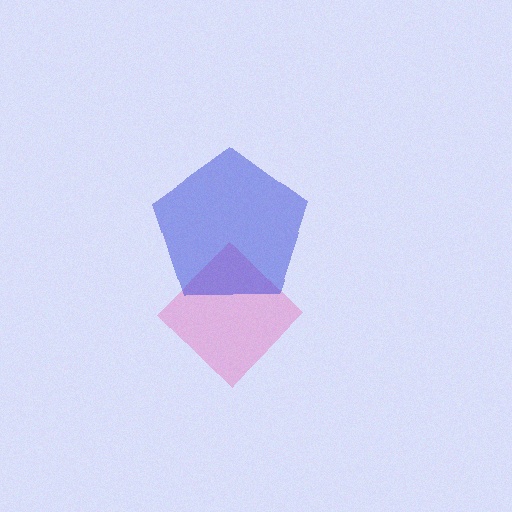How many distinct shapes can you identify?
There are 2 distinct shapes: a pink diamond, a blue pentagon.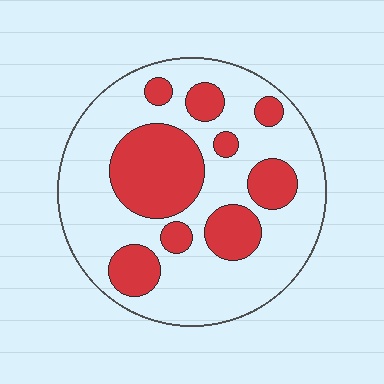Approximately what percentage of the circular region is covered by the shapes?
Approximately 30%.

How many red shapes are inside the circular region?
9.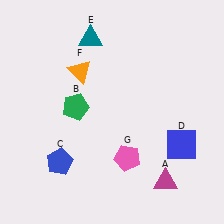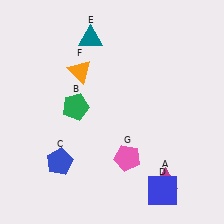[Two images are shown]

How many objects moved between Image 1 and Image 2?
1 object moved between the two images.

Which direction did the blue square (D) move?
The blue square (D) moved down.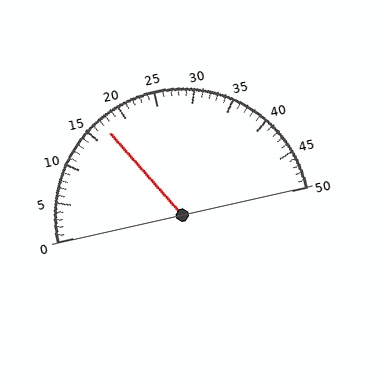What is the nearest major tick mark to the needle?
The nearest major tick mark is 15.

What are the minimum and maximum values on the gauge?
The gauge ranges from 0 to 50.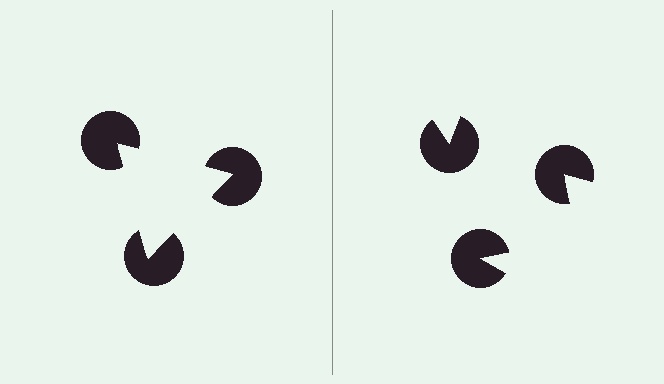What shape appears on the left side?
An illusory triangle.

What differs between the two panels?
The pac-man discs are positioned identically on both sides; only the wedge orientations differ. On the left they align to a triangle; on the right they are misaligned.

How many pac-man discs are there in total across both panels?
6 — 3 on each side.